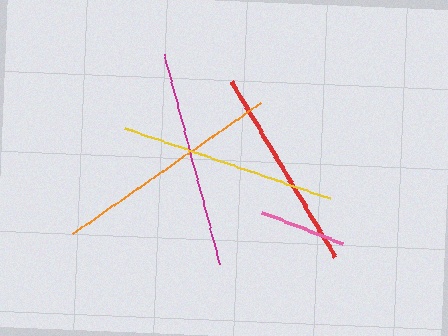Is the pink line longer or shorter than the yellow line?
The yellow line is longer than the pink line.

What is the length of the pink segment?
The pink segment is approximately 86 pixels long.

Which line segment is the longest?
The orange line is the longest at approximately 228 pixels.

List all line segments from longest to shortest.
From longest to shortest: orange, yellow, magenta, red, pink.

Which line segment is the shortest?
The pink line is the shortest at approximately 86 pixels.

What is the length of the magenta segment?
The magenta segment is approximately 217 pixels long.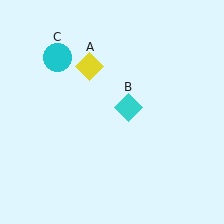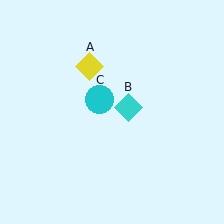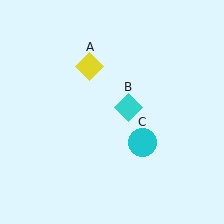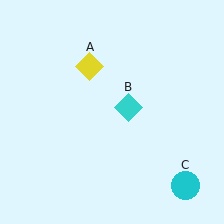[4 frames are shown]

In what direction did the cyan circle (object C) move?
The cyan circle (object C) moved down and to the right.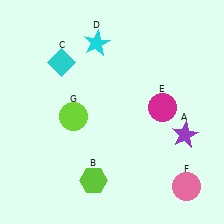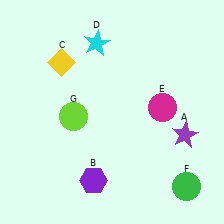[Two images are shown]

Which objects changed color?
B changed from lime to purple. C changed from cyan to yellow. F changed from pink to green.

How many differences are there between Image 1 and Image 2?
There are 3 differences between the two images.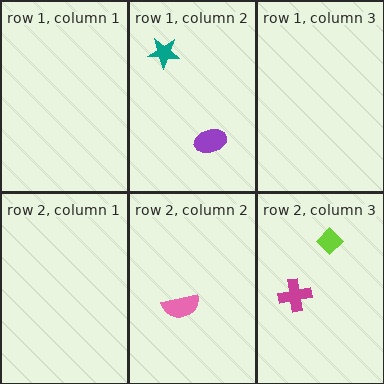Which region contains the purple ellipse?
The row 1, column 2 region.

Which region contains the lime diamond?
The row 2, column 3 region.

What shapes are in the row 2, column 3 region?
The lime diamond, the magenta cross.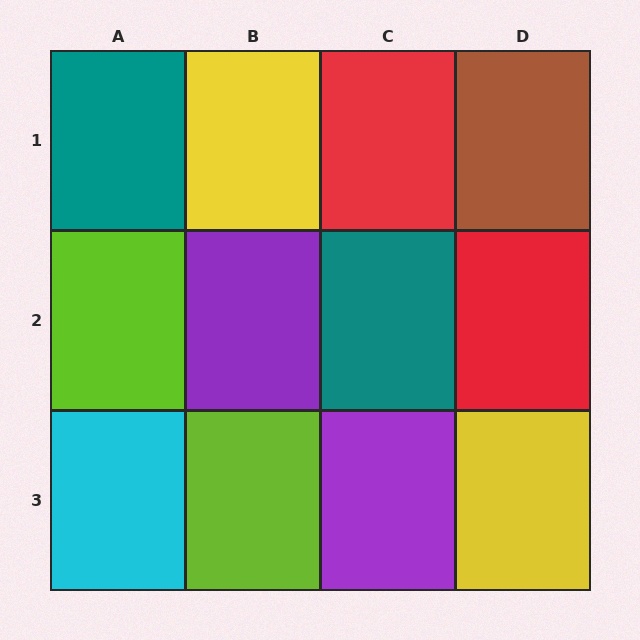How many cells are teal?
2 cells are teal.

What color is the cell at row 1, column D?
Brown.